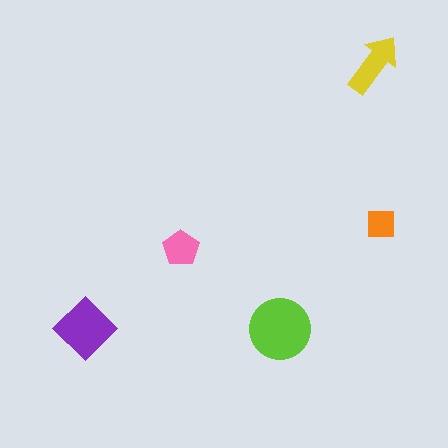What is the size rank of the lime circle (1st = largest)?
1st.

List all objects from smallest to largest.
The orange square, the pink pentagon, the yellow arrow, the purple diamond, the lime circle.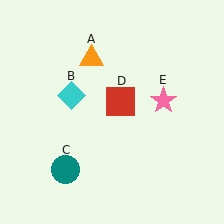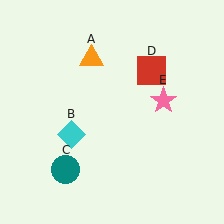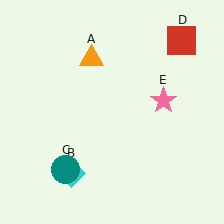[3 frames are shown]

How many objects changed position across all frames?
2 objects changed position: cyan diamond (object B), red square (object D).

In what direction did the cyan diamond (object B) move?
The cyan diamond (object B) moved down.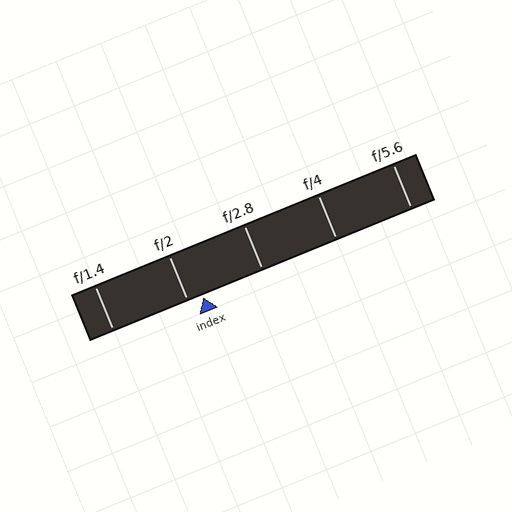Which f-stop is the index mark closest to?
The index mark is closest to f/2.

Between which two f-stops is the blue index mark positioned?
The index mark is between f/2 and f/2.8.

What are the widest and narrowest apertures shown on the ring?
The widest aperture shown is f/1.4 and the narrowest is f/5.6.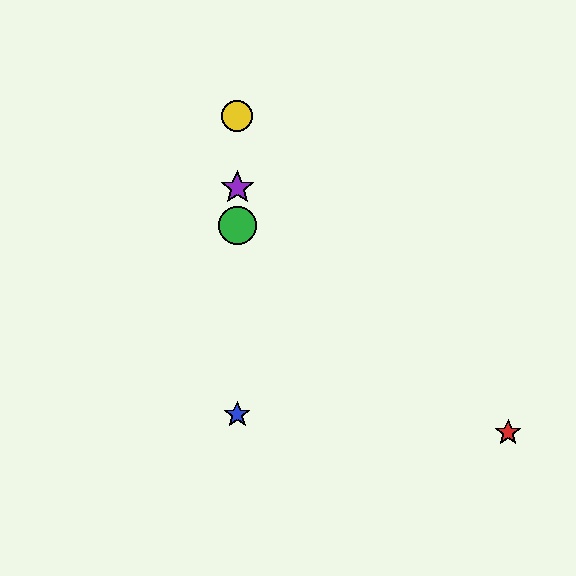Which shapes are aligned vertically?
The blue star, the green circle, the yellow circle, the purple star are aligned vertically.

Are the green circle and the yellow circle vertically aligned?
Yes, both are at x≈237.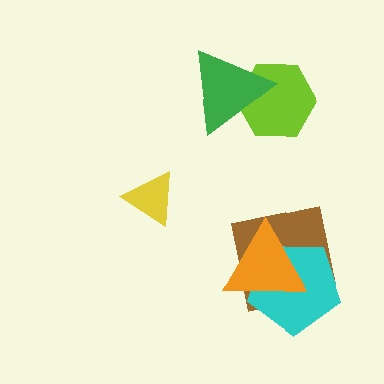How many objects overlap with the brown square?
2 objects overlap with the brown square.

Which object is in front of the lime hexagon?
The green triangle is in front of the lime hexagon.